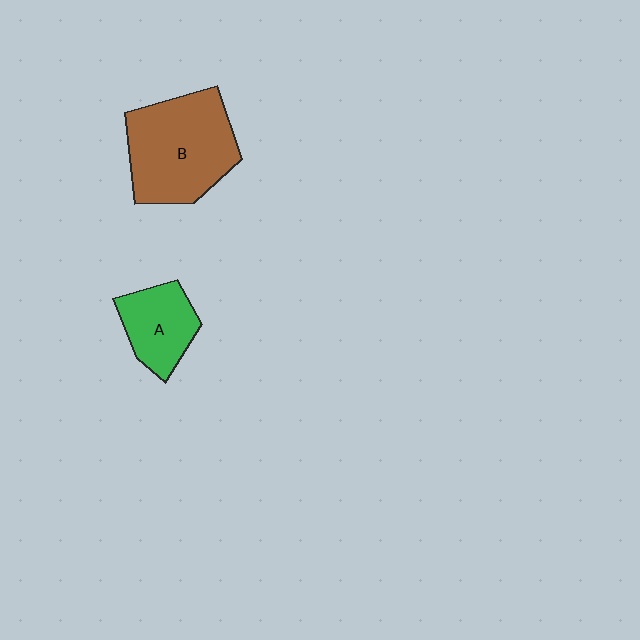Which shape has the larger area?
Shape B (brown).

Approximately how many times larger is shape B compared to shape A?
Approximately 1.9 times.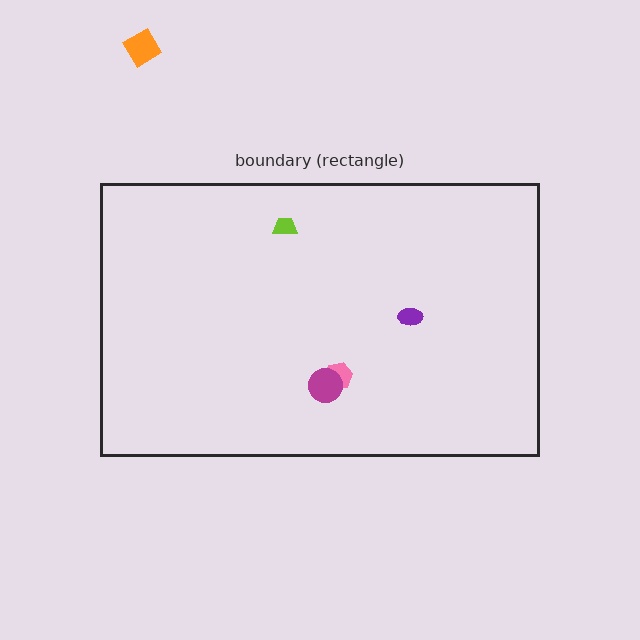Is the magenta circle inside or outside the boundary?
Inside.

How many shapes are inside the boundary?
4 inside, 1 outside.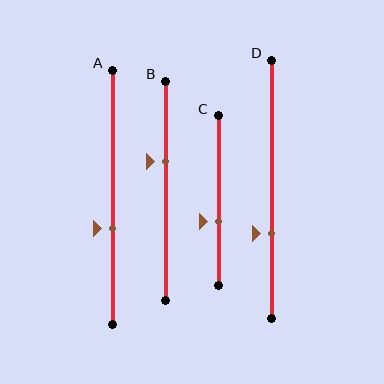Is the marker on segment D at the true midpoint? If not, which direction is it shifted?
No, the marker on segment D is shifted downward by about 17% of the segment length.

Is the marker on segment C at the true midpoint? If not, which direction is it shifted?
No, the marker on segment C is shifted downward by about 12% of the segment length.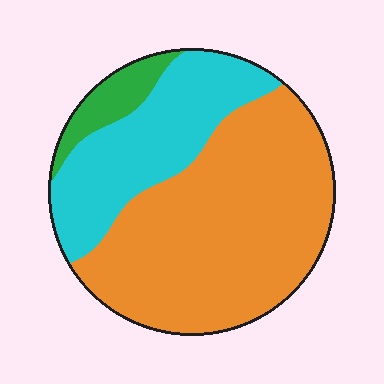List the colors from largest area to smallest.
From largest to smallest: orange, cyan, green.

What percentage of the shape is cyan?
Cyan covers about 30% of the shape.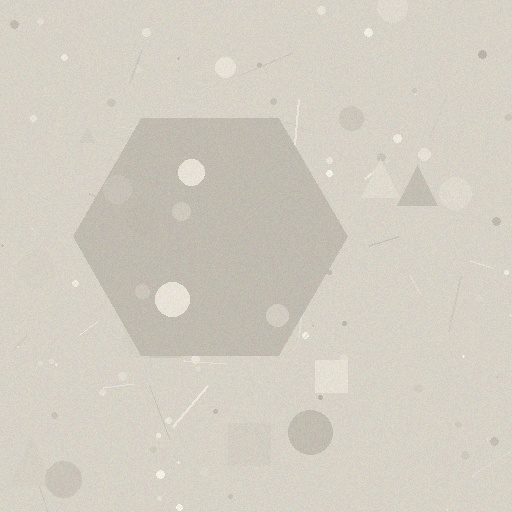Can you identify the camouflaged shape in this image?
The camouflaged shape is a hexagon.